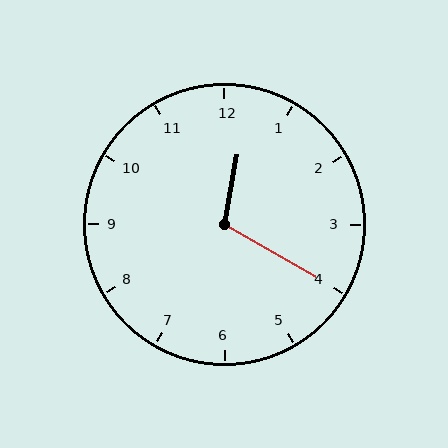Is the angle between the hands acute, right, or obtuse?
It is obtuse.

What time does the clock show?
12:20.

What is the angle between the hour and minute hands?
Approximately 110 degrees.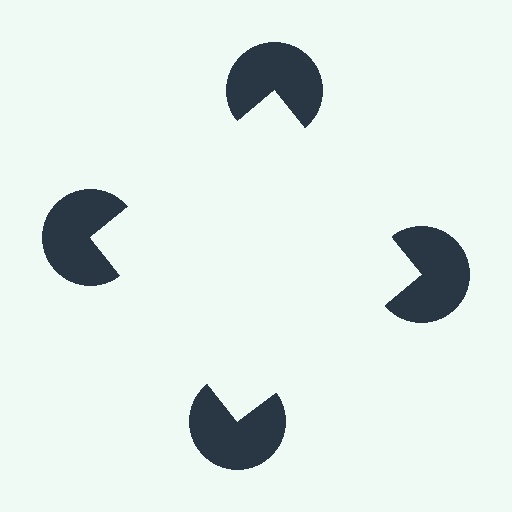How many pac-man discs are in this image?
There are 4 — one at each vertex of the illusory square.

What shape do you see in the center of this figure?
An illusory square — its edges are inferred from the aligned wedge cuts in the pac-man discs, not physically drawn.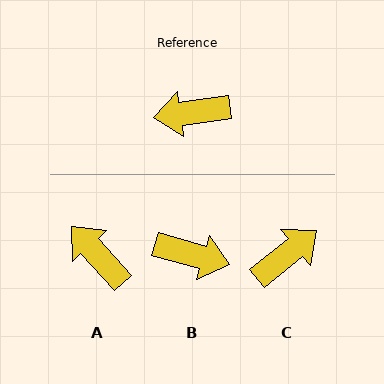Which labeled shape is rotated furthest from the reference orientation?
B, about 157 degrees away.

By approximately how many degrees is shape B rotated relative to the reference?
Approximately 157 degrees counter-clockwise.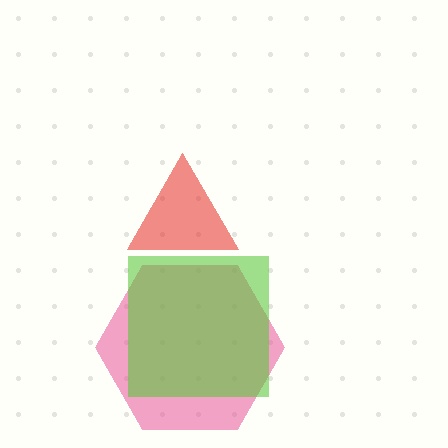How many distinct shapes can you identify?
There are 3 distinct shapes: a pink hexagon, a red triangle, a lime square.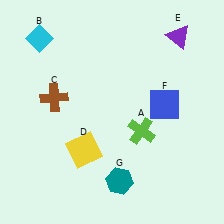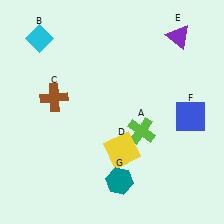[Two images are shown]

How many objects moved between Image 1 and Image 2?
2 objects moved between the two images.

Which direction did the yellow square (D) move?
The yellow square (D) moved right.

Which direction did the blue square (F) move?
The blue square (F) moved right.